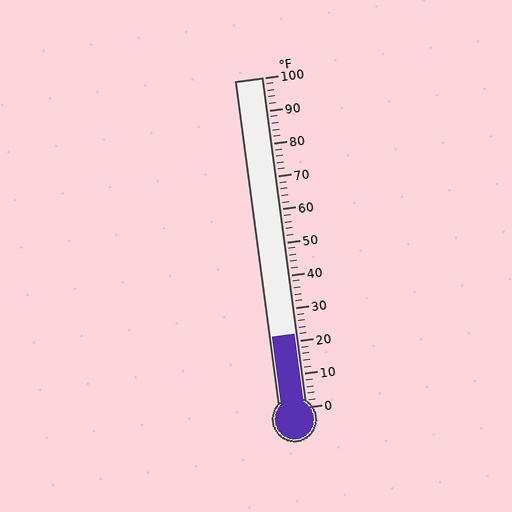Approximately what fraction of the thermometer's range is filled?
The thermometer is filled to approximately 20% of its range.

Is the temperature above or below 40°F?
The temperature is below 40°F.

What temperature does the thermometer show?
The thermometer shows approximately 22°F.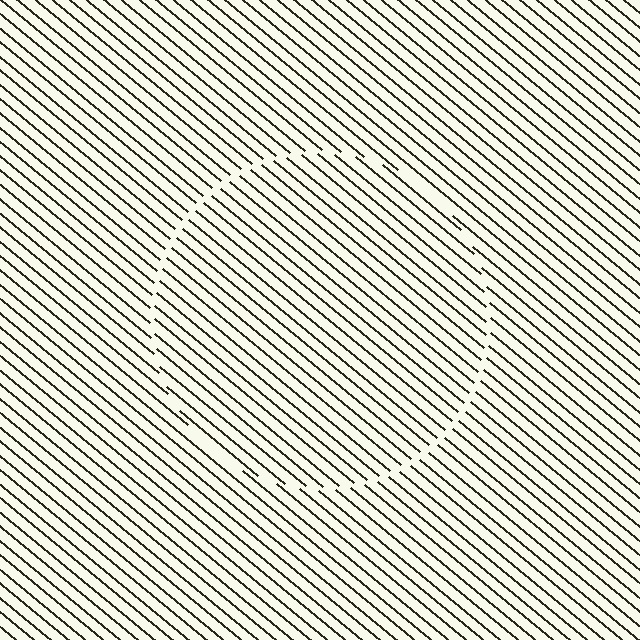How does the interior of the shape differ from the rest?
The interior of the shape contains the same grating, shifted by half a period — the contour is defined by the phase discontinuity where line-ends from the inner and outer gratings abut.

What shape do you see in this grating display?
An illusory circle. The interior of the shape contains the same grating, shifted by half a period — the contour is defined by the phase discontinuity where line-ends from the inner and outer gratings abut.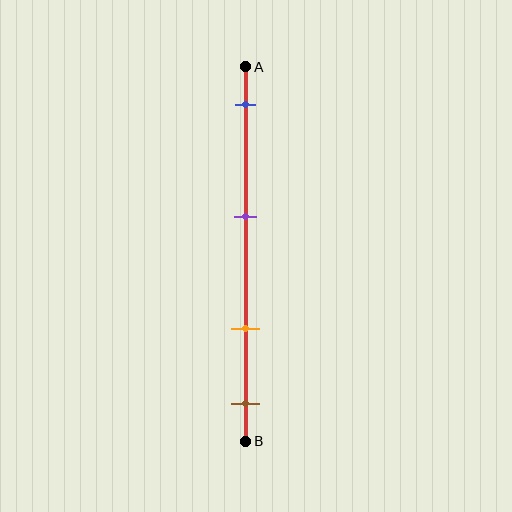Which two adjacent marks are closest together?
The orange and brown marks are the closest adjacent pair.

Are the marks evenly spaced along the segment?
No, the marks are not evenly spaced.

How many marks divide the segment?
There are 4 marks dividing the segment.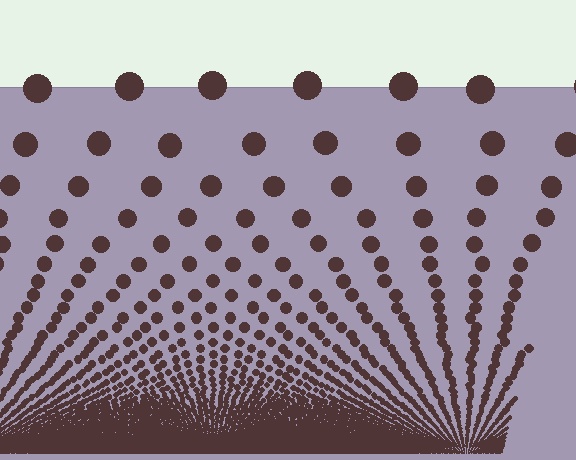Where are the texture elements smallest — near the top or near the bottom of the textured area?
Near the bottom.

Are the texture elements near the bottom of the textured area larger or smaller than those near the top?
Smaller. The gradient is inverted — elements near the bottom are smaller and denser.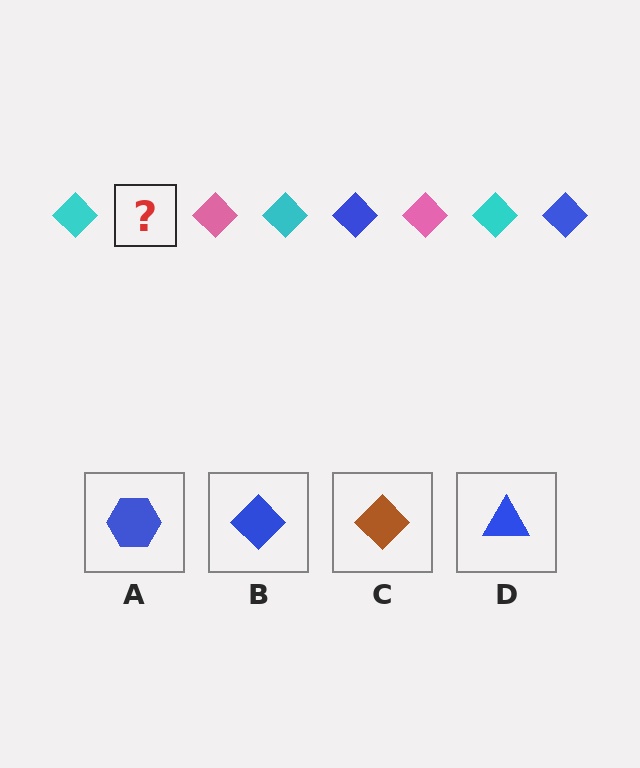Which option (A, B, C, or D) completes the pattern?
B.